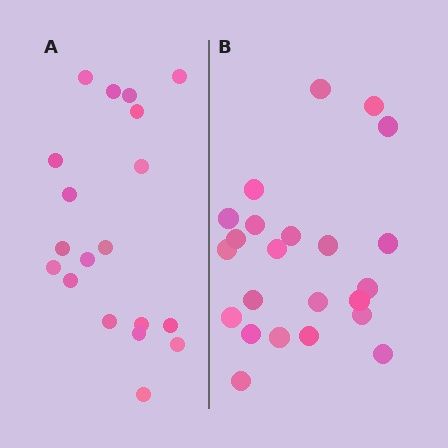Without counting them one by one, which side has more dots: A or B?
Region B (the right region) has more dots.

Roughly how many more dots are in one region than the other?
Region B has about 4 more dots than region A.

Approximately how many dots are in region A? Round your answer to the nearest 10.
About 20 dots. (The exact count is 19, which rounds to 20.)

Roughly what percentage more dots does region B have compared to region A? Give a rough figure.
About 20% more.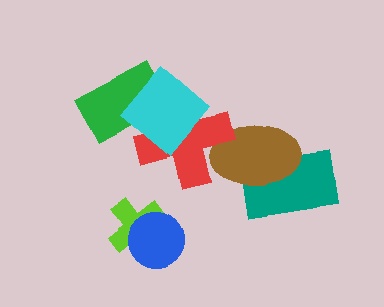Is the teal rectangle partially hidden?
Yes, it is partially covered by another shape.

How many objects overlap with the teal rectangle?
1 object overlaps with the teal rectangle.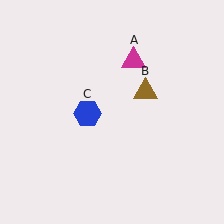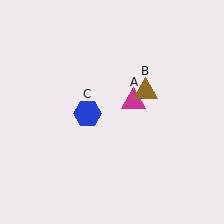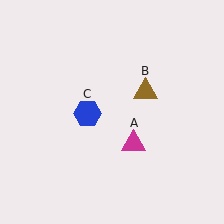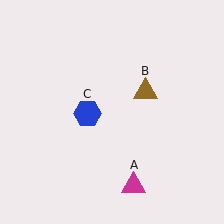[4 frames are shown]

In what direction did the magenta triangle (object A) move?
The magenta triangle (object A) moved down.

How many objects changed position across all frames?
1 object changed position: magenta triangle (object A).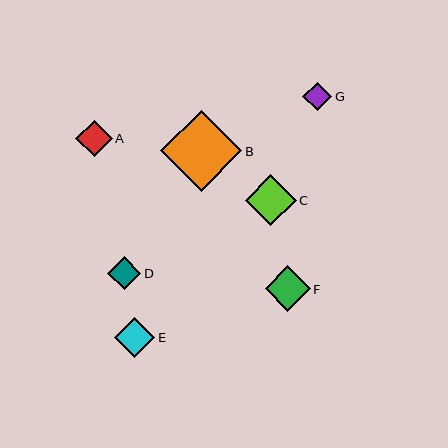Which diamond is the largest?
Diamond B is the largest with a size of approximately 81 pixels.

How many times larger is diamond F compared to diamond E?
Diamond F is approximately 1.1 times the size of diamond E.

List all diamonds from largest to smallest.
From largest to smallest: B, C, F, E, A, D, G.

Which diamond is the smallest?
Diamond G is the smallest with a size of approximately 29 pixels.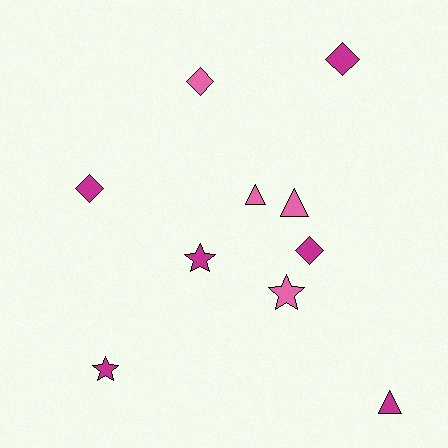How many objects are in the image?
There are 10 objects.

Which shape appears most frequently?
Diamond, with 4 objects.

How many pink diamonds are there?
There is 1 pink diamond.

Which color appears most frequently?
Magenta, with 6 objects.